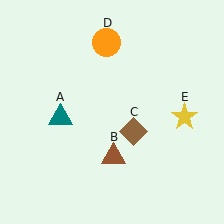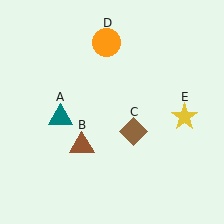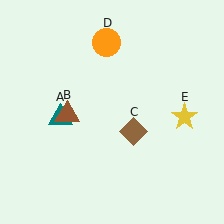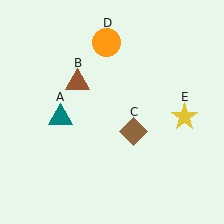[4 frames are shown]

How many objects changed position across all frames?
1 object changed position: brown triangle (object B).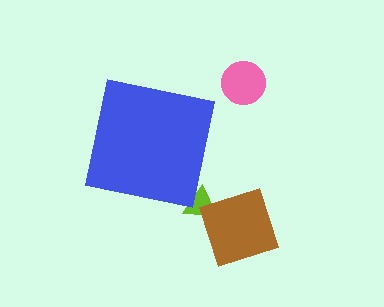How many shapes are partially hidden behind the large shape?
1 shape is partially hidden.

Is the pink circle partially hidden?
No, the pink circle is fully visible.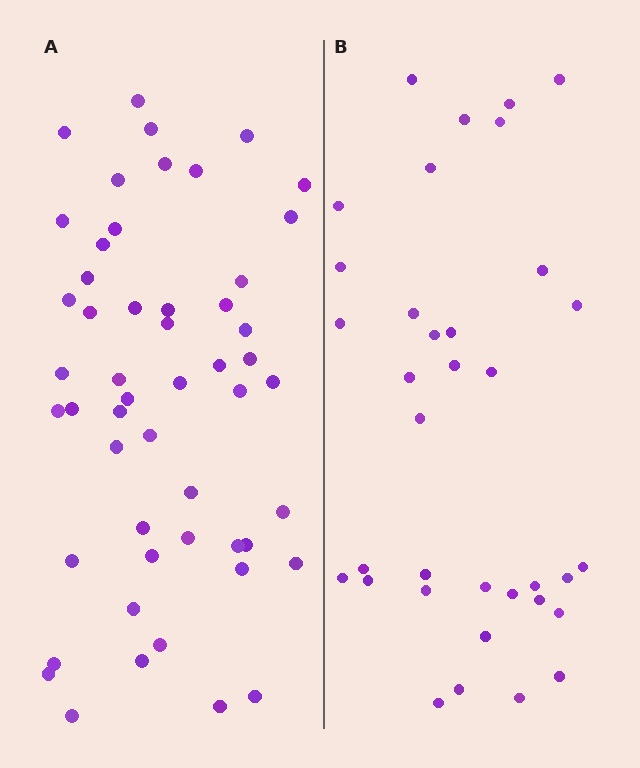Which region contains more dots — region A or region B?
Region A (the left region) has more dots.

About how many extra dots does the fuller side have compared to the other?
Region A has approximately 15 more dots than region B.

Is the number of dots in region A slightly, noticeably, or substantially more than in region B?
Region A has substantially more. The ratio is roughly 1.5 to 1.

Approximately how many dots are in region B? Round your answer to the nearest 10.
About 40 dots. (The exact count is 35, which rounds to 40.)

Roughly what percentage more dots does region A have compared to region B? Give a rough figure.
About 50% more.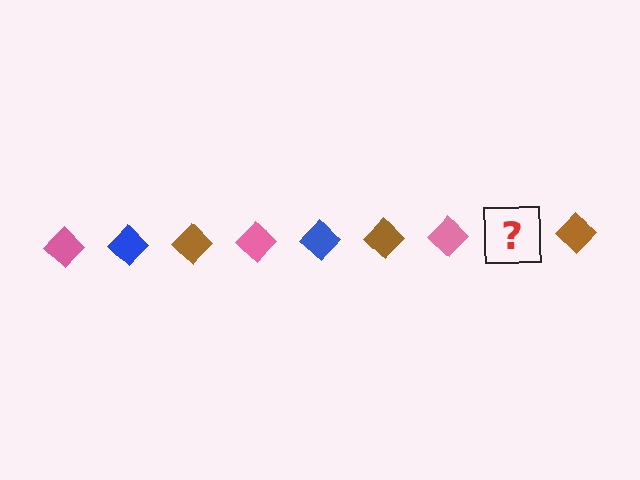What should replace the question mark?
The question mark should be replaced with a blue diamond.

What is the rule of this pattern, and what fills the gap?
The rule is that the pattern cycles through pink, blue, brown diamonds. The gap should be filled with a blue diamond.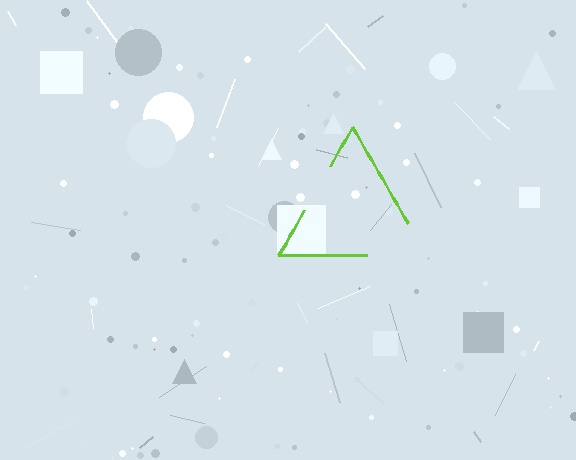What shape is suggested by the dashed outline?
The dashed outline suggests a triangle.